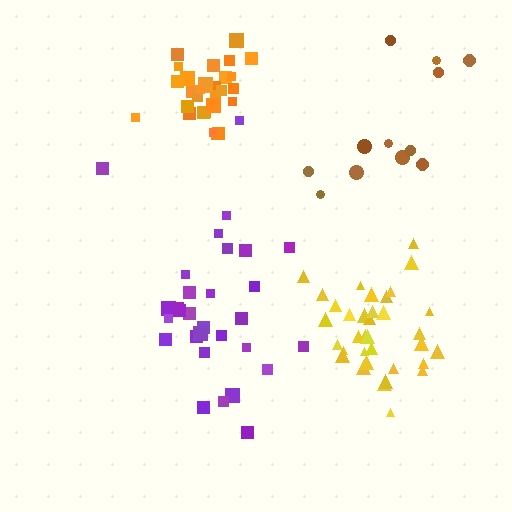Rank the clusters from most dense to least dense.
orange, yellow, purple, brown.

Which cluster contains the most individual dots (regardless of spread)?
Yellow (35).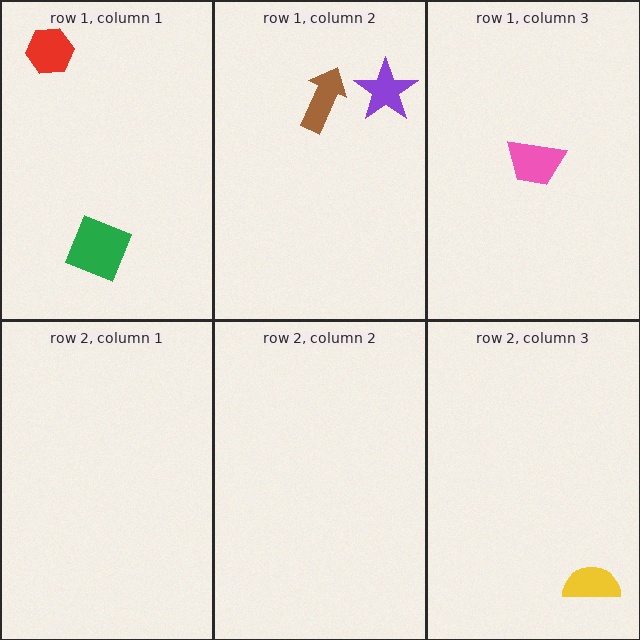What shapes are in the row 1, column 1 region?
The green square, the red hexagon.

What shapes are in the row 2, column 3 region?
The yellow semicircle.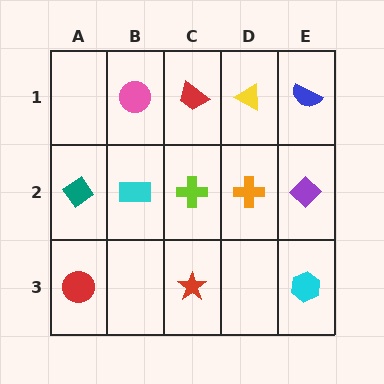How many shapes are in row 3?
3 shapes.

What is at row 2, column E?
A purple diamond.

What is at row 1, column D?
A yellow triangle.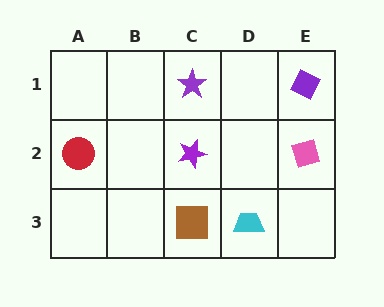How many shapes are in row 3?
2 shapes.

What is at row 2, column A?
A red circle.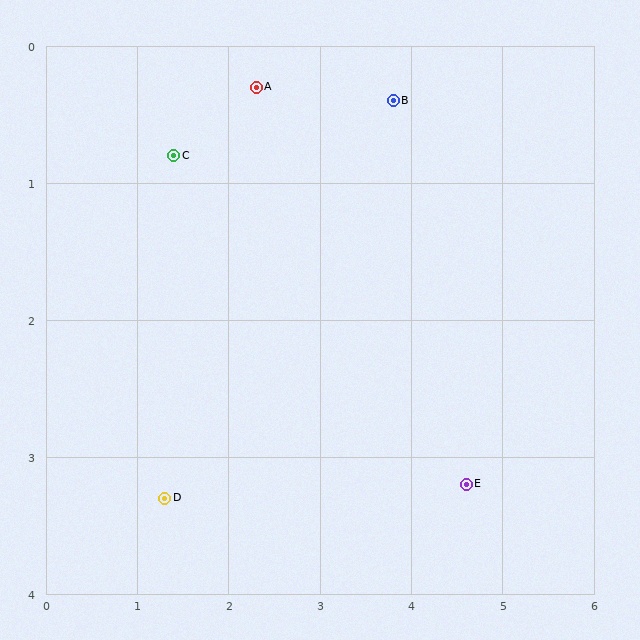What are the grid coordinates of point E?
Point E is at approximately (4.6, 3.2).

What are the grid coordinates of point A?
Point A is at approximately (2.3, 0.3).